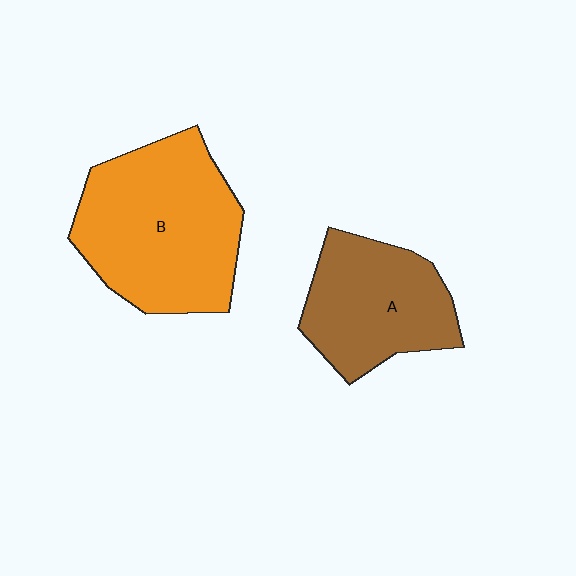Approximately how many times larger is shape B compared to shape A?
Approximately 1.5 times.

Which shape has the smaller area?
Shape A (brown).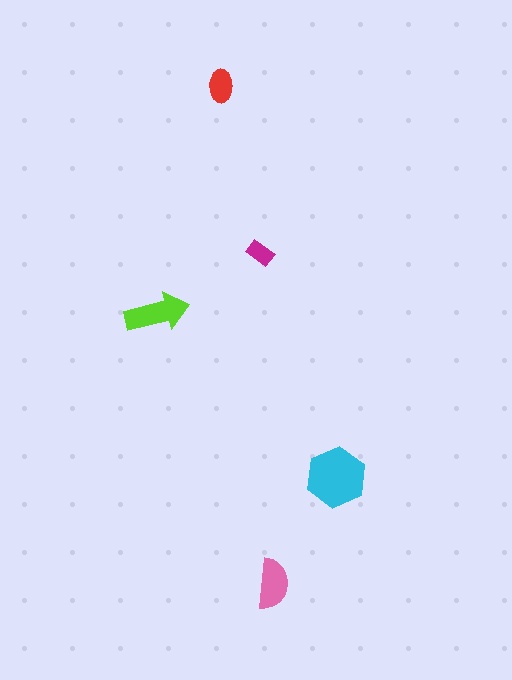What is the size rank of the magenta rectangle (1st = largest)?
5th.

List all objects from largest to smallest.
The cyan hexagon, the lime arrow, the pink semicircle, the red ellipse, the magenta rectangle.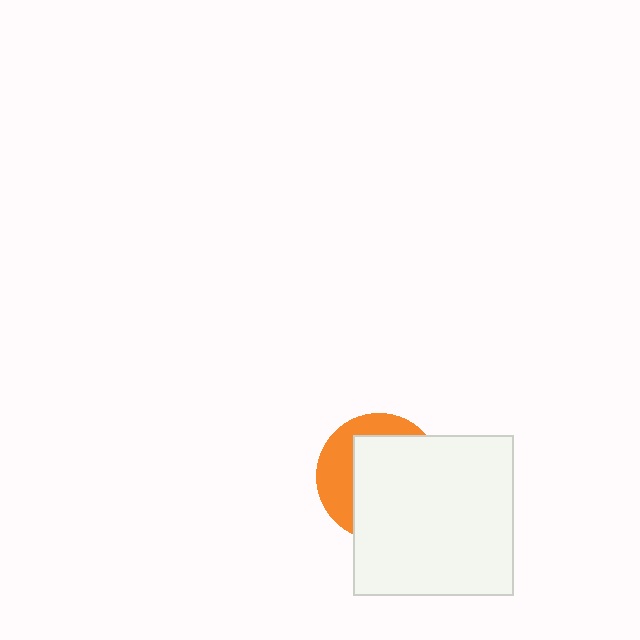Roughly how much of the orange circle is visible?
A small part of it is visible (roughly 35%).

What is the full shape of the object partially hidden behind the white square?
The partially hidden object is an orange circle.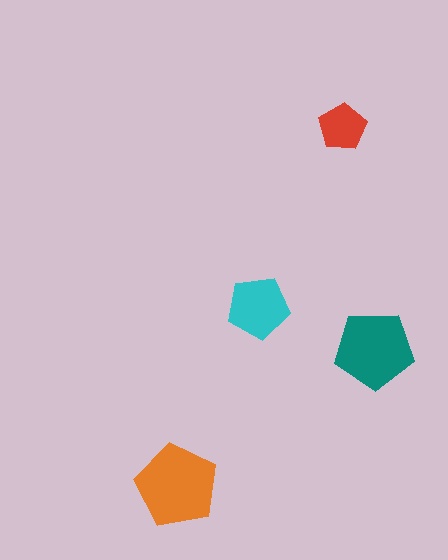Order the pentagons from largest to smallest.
the orange one, the teal one, the cyan one, the red one.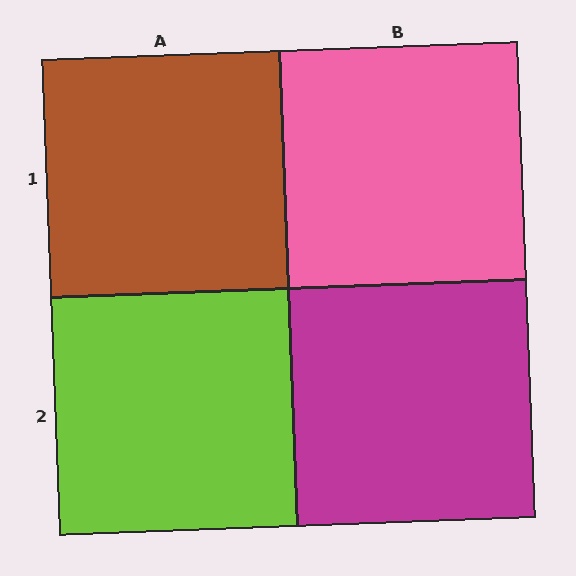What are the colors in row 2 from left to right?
Lime, magenta.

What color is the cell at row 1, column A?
Brown.